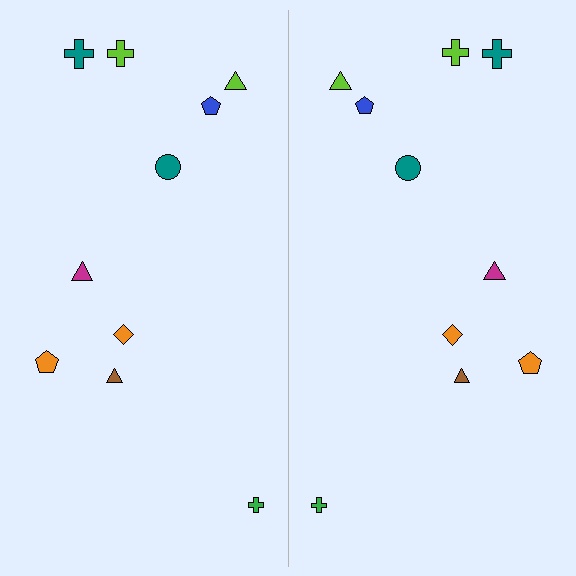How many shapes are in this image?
There are 20 shapes in this image.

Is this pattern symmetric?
Yes, this pattern has bilateral (reflection) symmetry.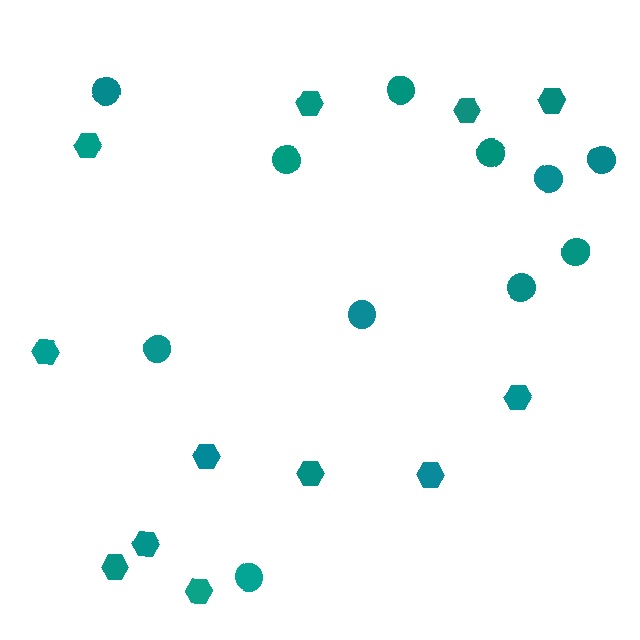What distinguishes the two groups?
There are 2 groups: one group of circles (11) and one group of hexagons (12).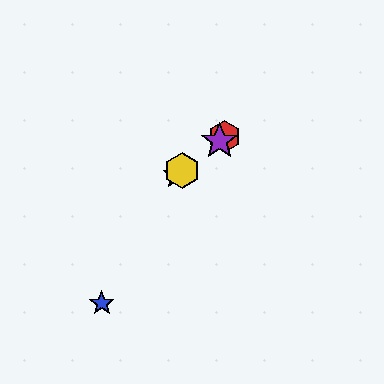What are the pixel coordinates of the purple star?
The purple star is at (219, 141).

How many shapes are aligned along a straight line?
4 shapes (the red hexagon, the green star, the yellow hexagon, the purple star) are aligned along a straight line.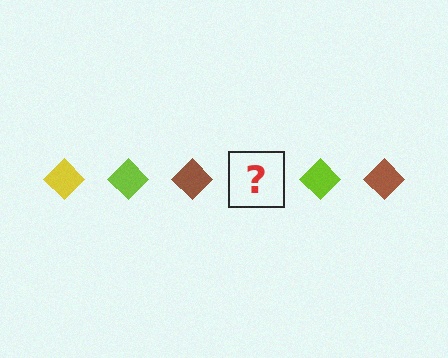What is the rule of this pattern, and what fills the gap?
The rule is that the pattern cycles through yellow, lime, brown diamonds. The gap should be filled with a yellow diamond.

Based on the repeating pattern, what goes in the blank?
The blank should be a yellow diamond.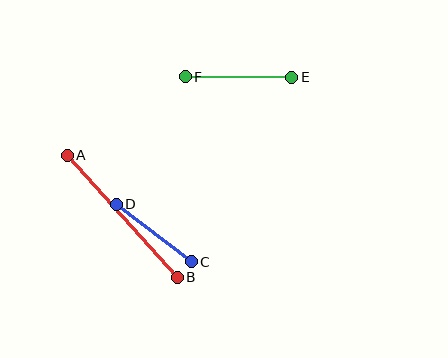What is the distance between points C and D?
The distance is approximately 95 pixels.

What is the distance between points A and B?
The distance is approximately 164 pixels.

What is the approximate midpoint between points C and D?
The midpoint is at approximately (154, 233) pixels.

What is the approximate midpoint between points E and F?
The midpoint is at approximately (239, 77) pixels.